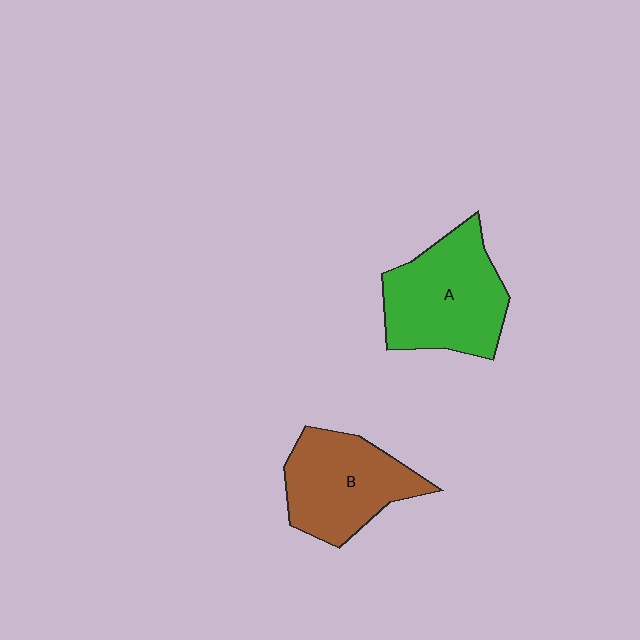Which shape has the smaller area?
Shape B (brown).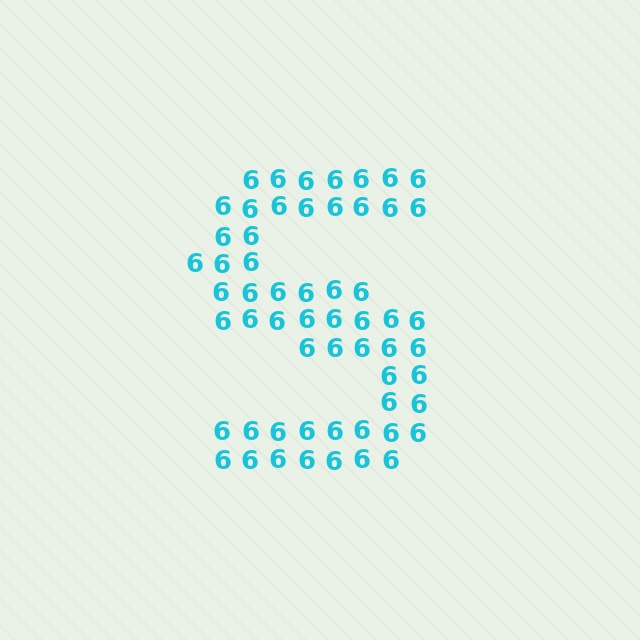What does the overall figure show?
The overall figure shows the letter S.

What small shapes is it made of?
It is made of small digit 6's.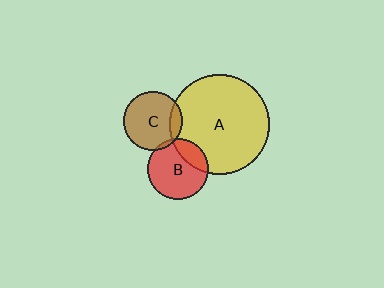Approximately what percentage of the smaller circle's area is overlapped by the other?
Approximately 15%.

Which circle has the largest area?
Circle A (yellow).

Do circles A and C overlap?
Yes.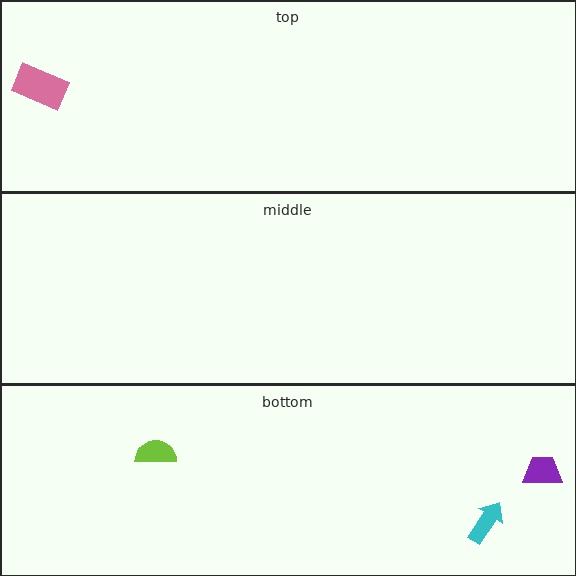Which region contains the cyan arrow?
The bottom region.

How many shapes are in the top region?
1.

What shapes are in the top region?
The pink rectangle.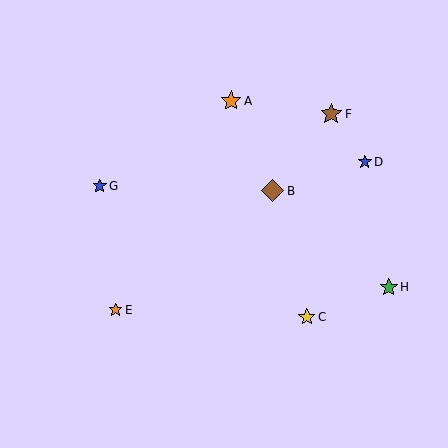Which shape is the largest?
The brown diamond (labeled B) is the largest.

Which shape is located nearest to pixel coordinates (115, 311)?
The orange star (labeled E) at (115, 310) is nearest to that location.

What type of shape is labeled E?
Shape E is an orange star.